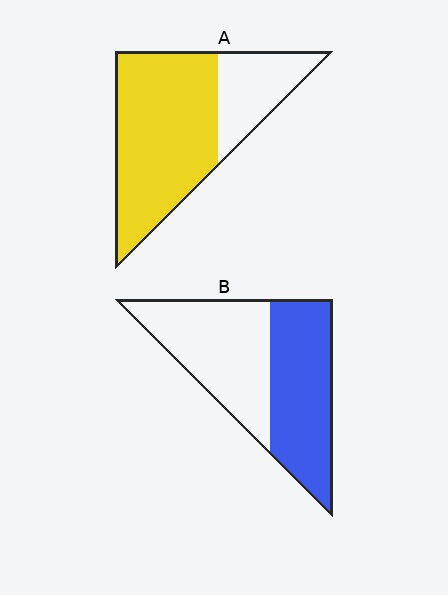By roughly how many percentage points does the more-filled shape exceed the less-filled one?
By roughly 25 percentage points (A over B).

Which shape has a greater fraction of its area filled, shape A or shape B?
Shape A.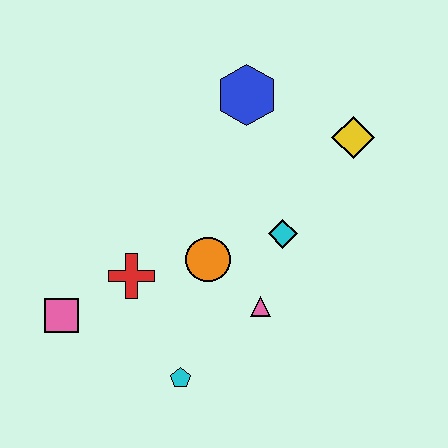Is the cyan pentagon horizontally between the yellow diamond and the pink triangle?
No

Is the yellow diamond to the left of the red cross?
No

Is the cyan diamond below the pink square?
No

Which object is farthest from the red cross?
The yellow diamond is farthest from the red cross.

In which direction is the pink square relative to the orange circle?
The pink square is to the left of the orange circle.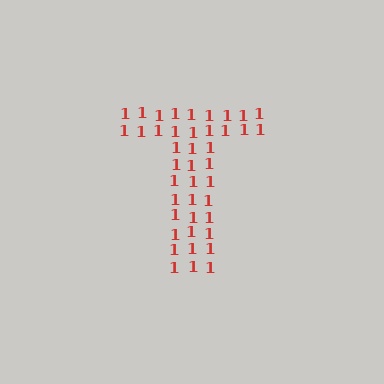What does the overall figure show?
The overall figure shows the letter T.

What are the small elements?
The small elements are digit 1's.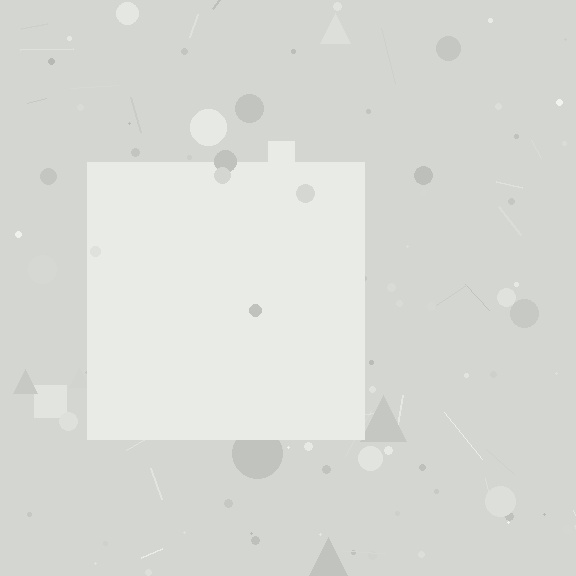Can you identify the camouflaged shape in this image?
The camouflaged shape is a square.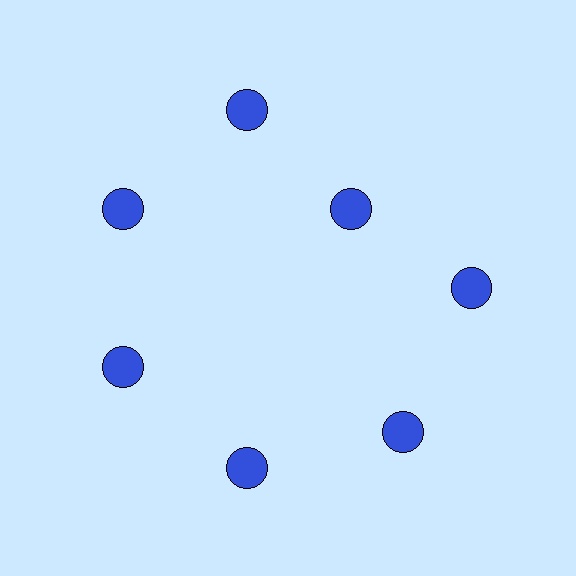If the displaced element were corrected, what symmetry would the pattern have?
It would have 7-fold rotational symmetry — the pattern would map onto itself every 51 degrees.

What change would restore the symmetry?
The symmetry would be restored by moving it outward, back onto the ring so that all 7 circles sit at equal angles and equal distance from the center.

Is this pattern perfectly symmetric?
No. The 7 blue circles are arranged in a ring, but one element near the 1 o'clock position is pulled inward toward the center, breaking the 7-fold rotational symmetry.